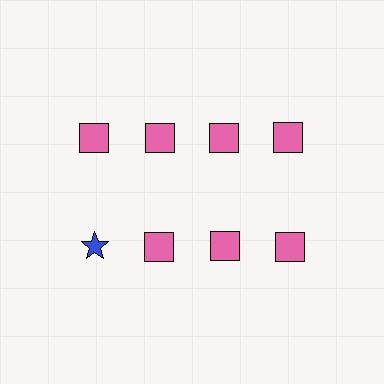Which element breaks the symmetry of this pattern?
The blue star in the second row, leftmost column breaks the symmetry. All other shapes are pink squares.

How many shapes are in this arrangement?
There are 8 shapes arranged in a grid pattern.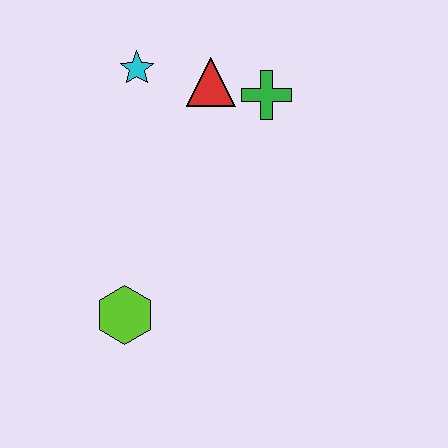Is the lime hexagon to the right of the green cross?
No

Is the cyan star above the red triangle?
Yes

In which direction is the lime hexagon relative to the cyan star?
The lime hexagon is below the cyan star.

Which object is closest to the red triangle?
The green cross is closest to the red triangle.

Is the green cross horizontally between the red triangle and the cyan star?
No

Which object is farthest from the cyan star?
The lime hexagon is farthest from the cyan star.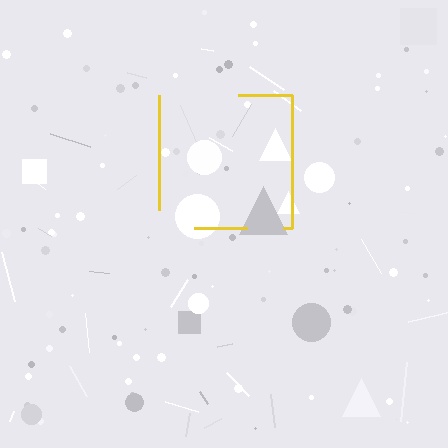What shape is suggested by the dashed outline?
The dashed outline suggests a square.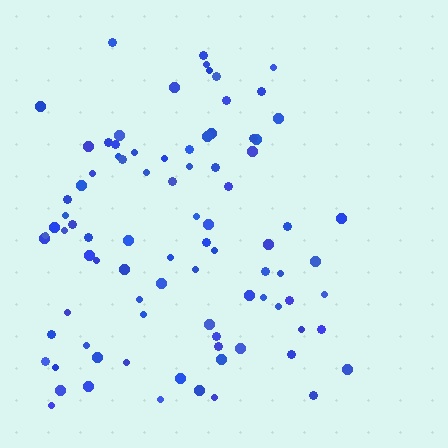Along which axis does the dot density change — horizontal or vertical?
Horizontal.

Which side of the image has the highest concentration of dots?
The left.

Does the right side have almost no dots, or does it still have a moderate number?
Still a moderate number, just noticeably fewer than the left.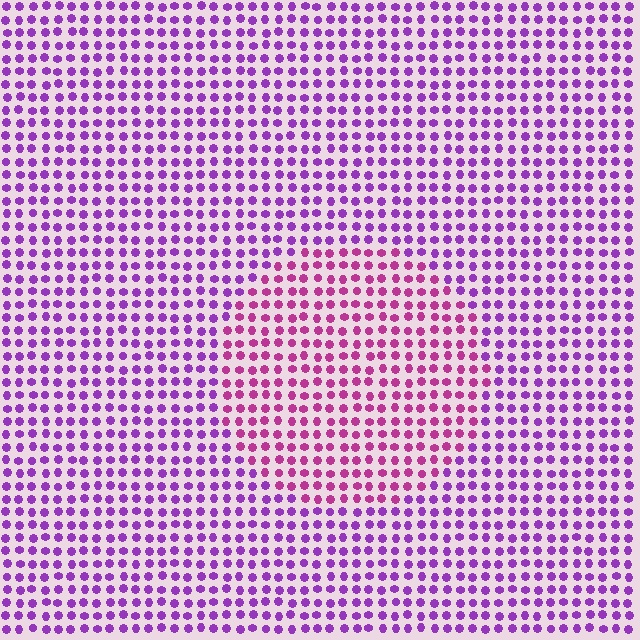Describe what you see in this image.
The image is filled with small purple elements in a uniform arrangement. A circle-shaped region is visible where the elements are tinted to a slightly different hue, forming a subtle color boundary.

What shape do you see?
I see a circle.